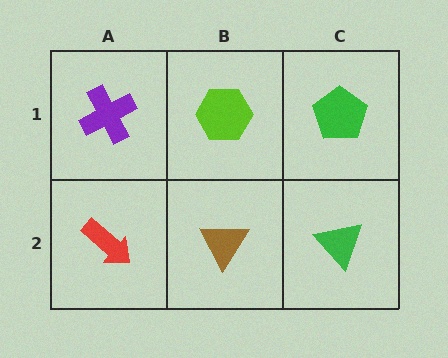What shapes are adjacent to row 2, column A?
A purple cross (row 1, column A), a brown triangle (row 2, column B).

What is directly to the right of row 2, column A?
A brown triangle.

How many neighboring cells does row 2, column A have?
2.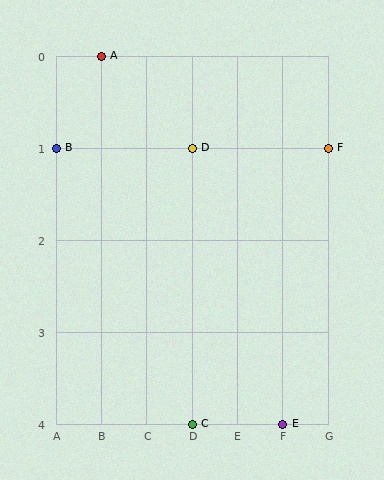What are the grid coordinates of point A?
Point A is at grid coordinates (B, 0).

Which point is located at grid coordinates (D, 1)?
Point D is at (D, 1).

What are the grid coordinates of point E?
Point E is at grid coordinates (F, 4).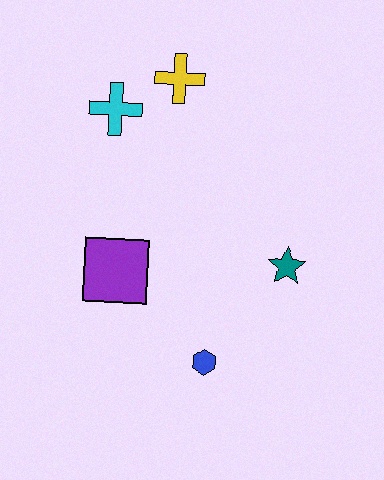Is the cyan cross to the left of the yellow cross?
Yes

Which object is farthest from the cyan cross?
The blue hexagon is farthest from the cyan cross.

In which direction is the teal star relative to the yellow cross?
The teal star is below the yellow cross.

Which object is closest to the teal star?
The blue hexagon is closest to the teal star.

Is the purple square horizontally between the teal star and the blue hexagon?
No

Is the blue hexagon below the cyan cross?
Yes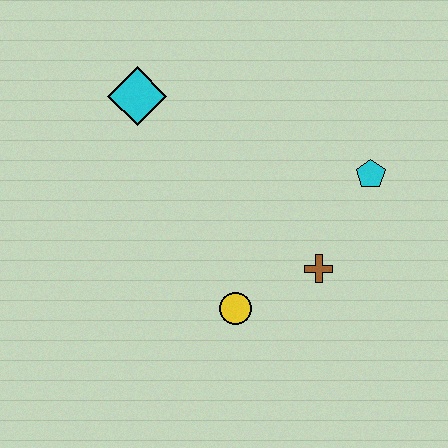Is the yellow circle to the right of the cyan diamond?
Yes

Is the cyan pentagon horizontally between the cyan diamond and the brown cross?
No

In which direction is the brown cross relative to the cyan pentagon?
The brown cross is below the cyan pentagon.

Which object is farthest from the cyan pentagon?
The cyan diamond is farthest from the cyan pentagon.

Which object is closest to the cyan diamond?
The yellow circle is closest to the cyan diamond.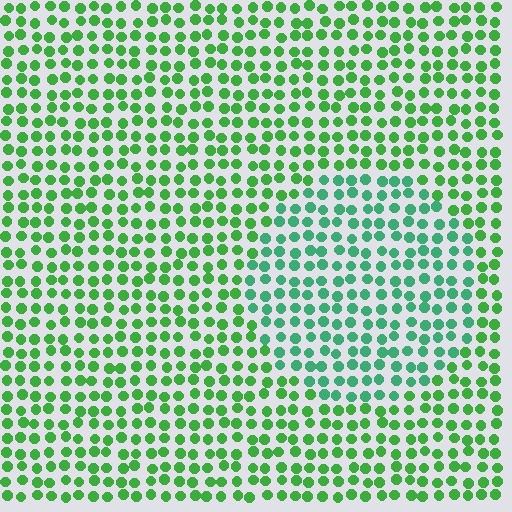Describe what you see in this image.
The image is filled with small green elements in a uniform arrangement. A circle-shaped region is visible where the elements are tinted to a slightly different hue, forming a subtle color boundary.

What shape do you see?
I see a circle.